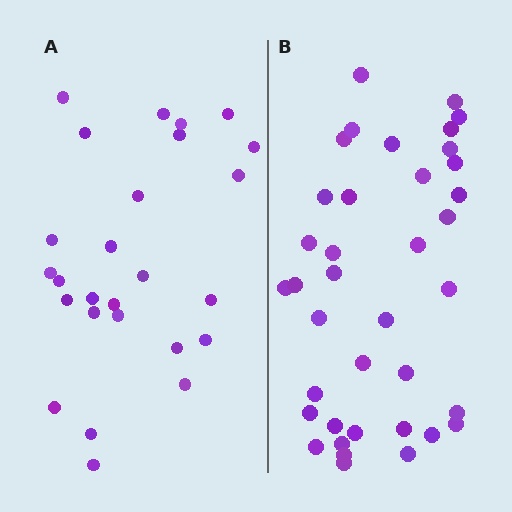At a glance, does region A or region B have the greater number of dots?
Region B (the right region) has more dots.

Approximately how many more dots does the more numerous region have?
Region B has roughly 12 or so more dots than region A.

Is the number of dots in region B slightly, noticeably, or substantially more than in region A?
Region B has substantially more. The ratio is roughly 1.5 to 1.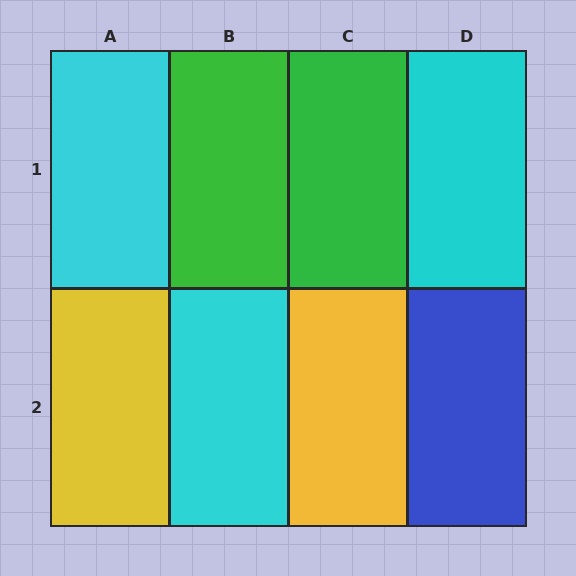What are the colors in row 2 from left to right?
Yellow, cyan, yellow, blue.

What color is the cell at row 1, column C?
Green.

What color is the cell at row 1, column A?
Cyan.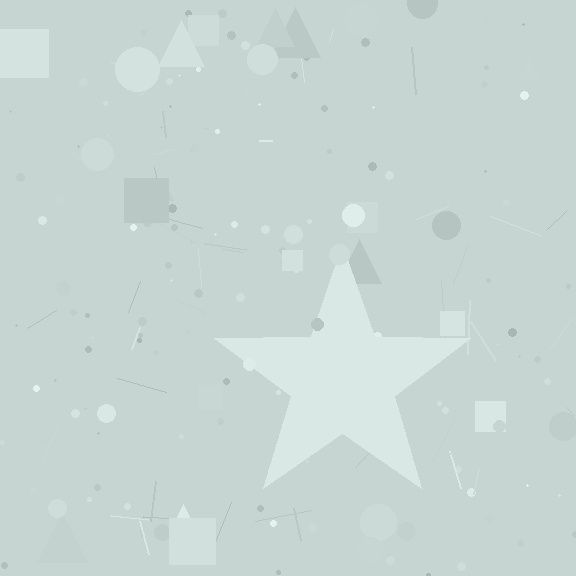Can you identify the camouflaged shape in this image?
The camouflaged shape is a star.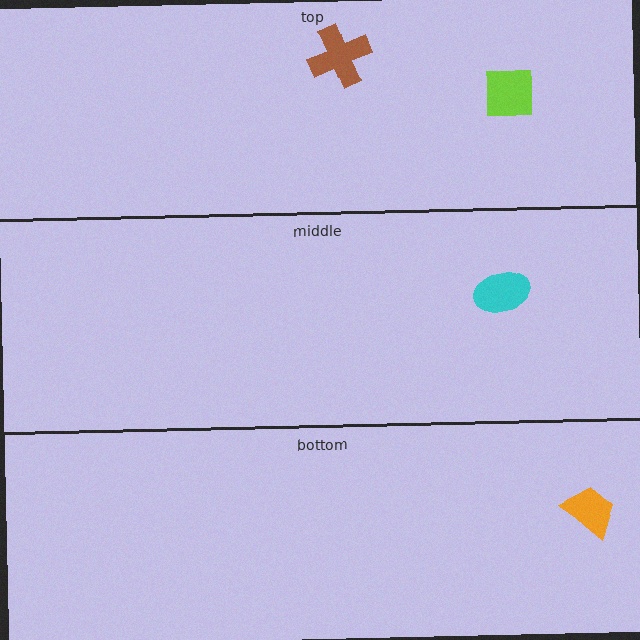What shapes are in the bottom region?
The orange trapezoid.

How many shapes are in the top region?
2.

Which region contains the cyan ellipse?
The middle region.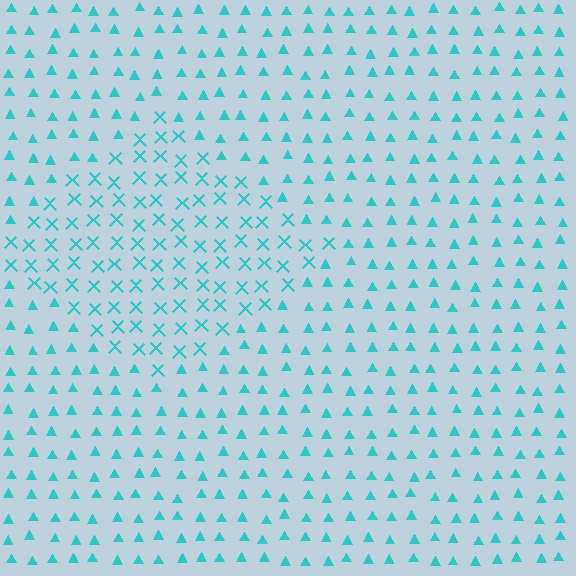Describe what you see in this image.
The image is filled with small cyan elements arranged in a uniform grid. A diamond-shaped region contains X marks, while the surrounding area contains triangles. The boundary is defined purely by the change in element shape.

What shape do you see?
I see a diamond.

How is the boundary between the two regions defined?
The boundary is defined by a change in element shape: X marks inside vs. triangles outside. All elements share the same color and spacing.